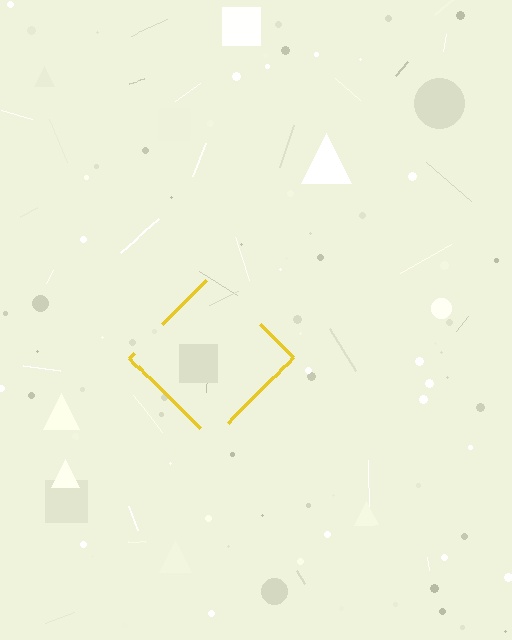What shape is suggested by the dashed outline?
The dashed outline suggests a diamond.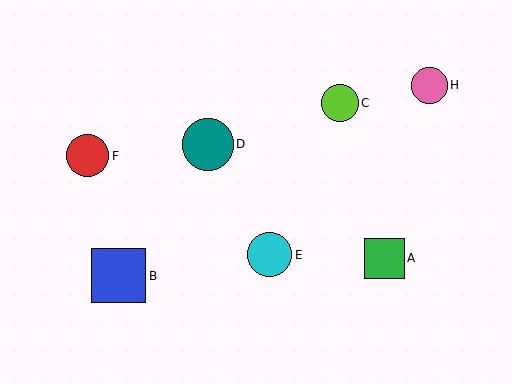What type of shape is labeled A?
Shape A is a green square.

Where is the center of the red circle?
The center of the red circle is at (88, 156).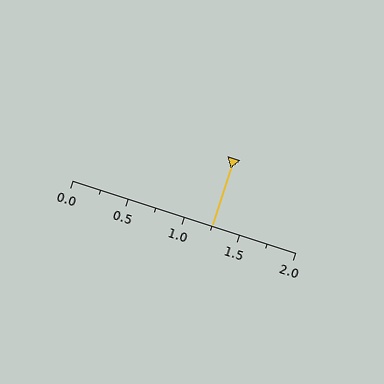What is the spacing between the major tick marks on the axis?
The major ticks are spaced 0.5 apart.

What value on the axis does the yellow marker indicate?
The marker indicates approximately 1.25.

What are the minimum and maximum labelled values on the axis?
The axis runs from 0.0 to 2.0.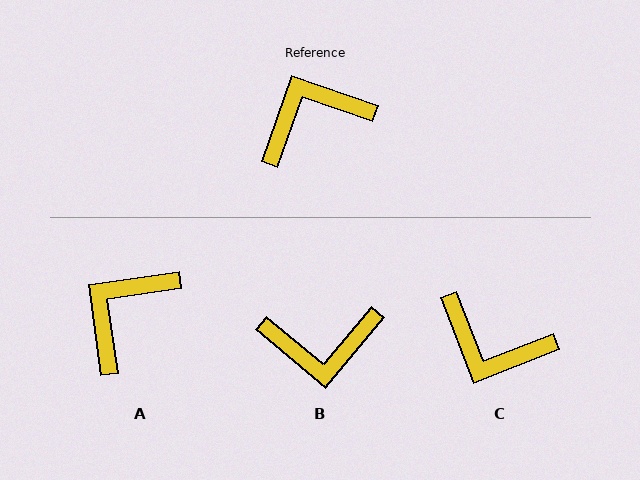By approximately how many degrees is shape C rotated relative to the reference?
Approximately 130 degrees counter-clockwise.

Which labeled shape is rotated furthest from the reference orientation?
B, about 159 degrees away.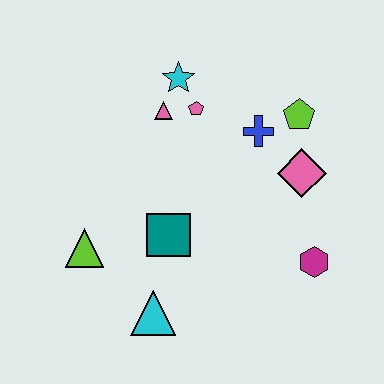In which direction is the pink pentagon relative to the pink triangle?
The pink pentagon is to the right of the pink triangle.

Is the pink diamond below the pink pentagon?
Yes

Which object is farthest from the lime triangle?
The lime pentagon is farthest from the lime triangle.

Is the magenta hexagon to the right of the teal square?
Yes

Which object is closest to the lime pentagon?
The blue cross is closest to the lime pentagon.